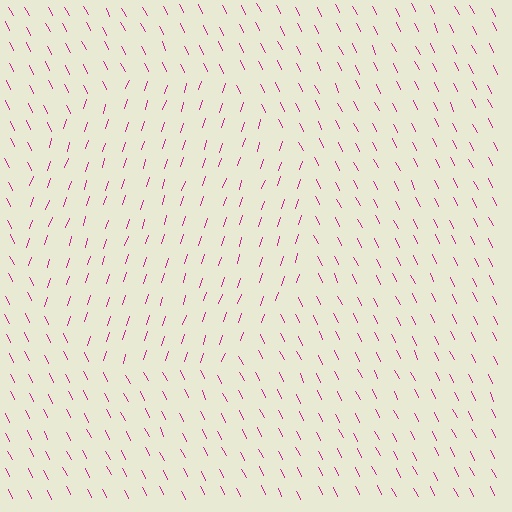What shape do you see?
I see a circle.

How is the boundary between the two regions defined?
The boundary is defined purely by a change in line orientation (approximately 45 degrees difference). All lines are the same color and thickness.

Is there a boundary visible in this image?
Yes, there is a texture boundary formed by a change in line orientation.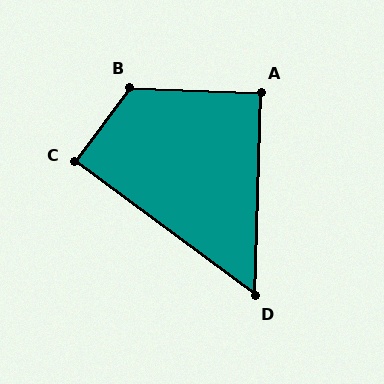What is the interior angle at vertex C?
Approximately 90 degrees (approximately right).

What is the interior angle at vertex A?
Approximately 90 degrees (approximately right).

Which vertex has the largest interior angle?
B, at approximately 125 degrees.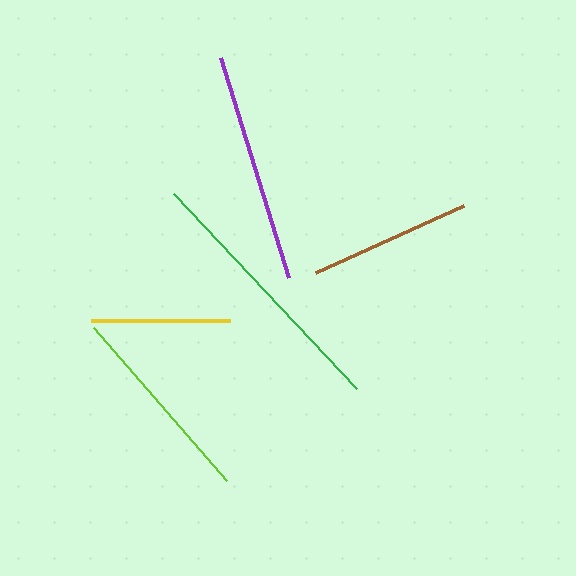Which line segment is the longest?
The green line is the longest at approximately 267 pixels.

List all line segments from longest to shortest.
From longest to shortest: green, purple, lime, brown, yellow.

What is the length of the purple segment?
The purple segment is approximately 230 pixels long.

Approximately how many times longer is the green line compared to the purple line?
The green line is approximately 1.2 times the length of the purple line.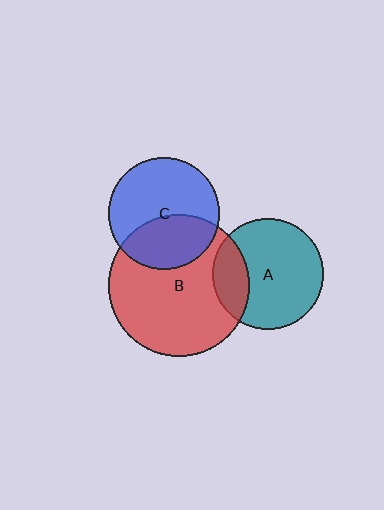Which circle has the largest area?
Circle B (red).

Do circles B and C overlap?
Yes.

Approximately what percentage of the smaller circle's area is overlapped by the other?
Approximately 40%.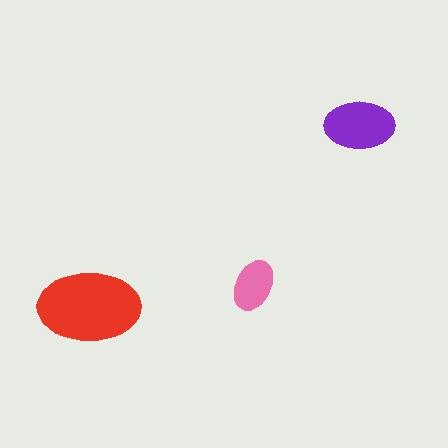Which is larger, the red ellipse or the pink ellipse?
The red one.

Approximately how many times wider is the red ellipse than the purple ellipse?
About 1.5 times wider.